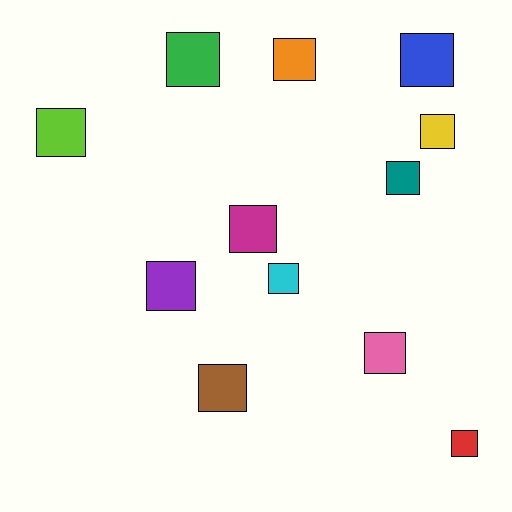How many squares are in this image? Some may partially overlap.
There are 12 squares.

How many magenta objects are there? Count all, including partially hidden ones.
There is 1 magenta object.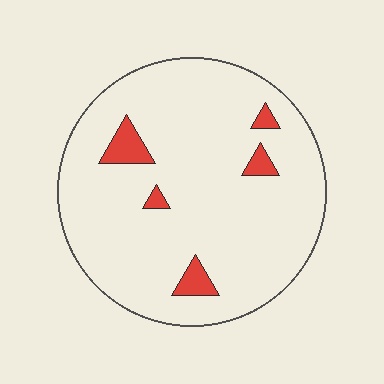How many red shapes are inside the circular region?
5.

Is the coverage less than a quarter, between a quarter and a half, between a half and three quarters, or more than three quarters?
Less than a quarter.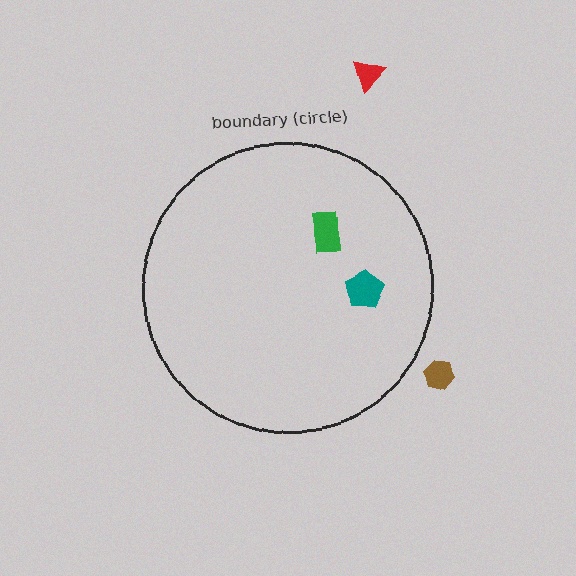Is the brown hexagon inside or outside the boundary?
Outside.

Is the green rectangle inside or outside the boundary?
Inside.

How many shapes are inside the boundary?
2 inside, 2 outside.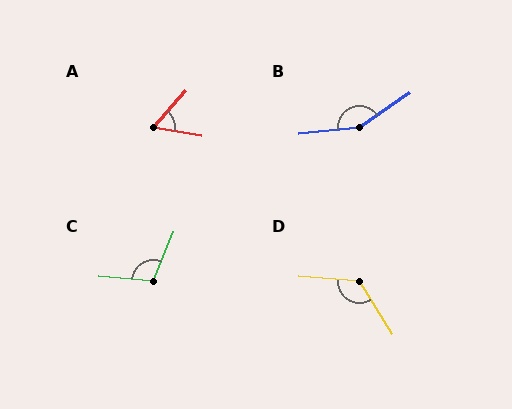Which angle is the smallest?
A, at approximately 58 degrees.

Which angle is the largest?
B, at approximately 151 degrees.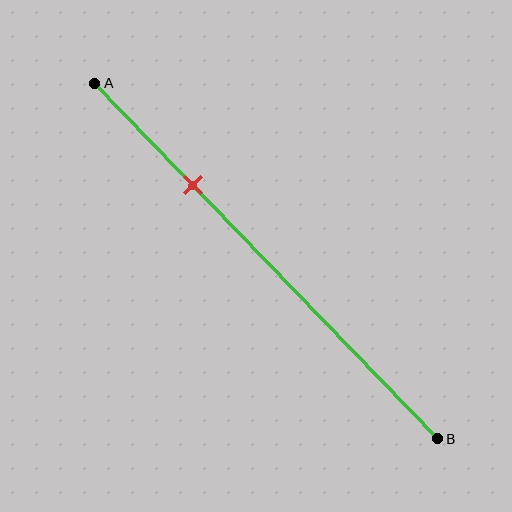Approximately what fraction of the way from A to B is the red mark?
The red mark is approximately 30% of the way from A to B.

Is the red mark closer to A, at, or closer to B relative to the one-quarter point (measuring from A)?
The red mark is closer to point B than the one-quarter point of segment AB.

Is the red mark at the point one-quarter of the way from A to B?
No, the mark is at about 30% from A, not at the 25% one-quarter point.